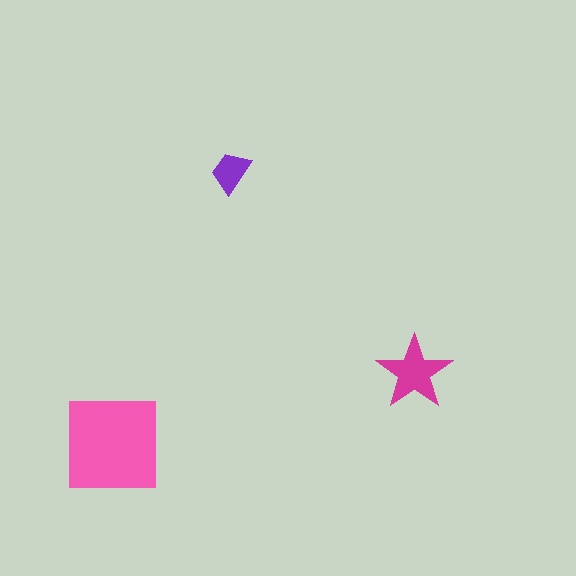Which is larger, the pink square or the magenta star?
The pink square.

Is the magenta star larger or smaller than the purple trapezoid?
Larger.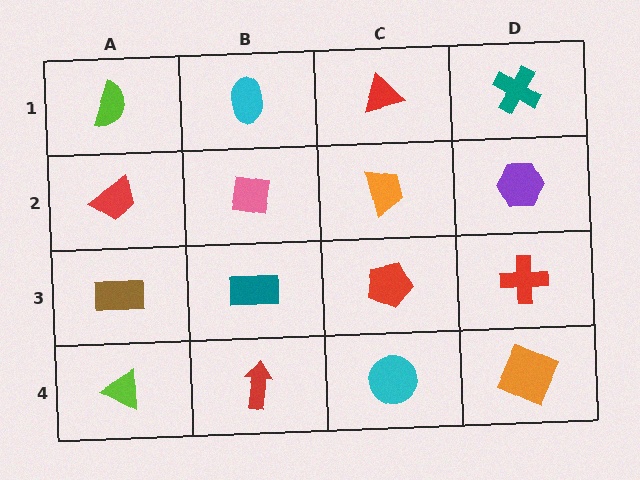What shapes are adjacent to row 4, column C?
A red pentagon (row 3, column C), a red arrow (row 4, column B), an orange square (row 4, column D).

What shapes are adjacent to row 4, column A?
A brown rectangle (row 3, column A), a red arrow (row 4, column B).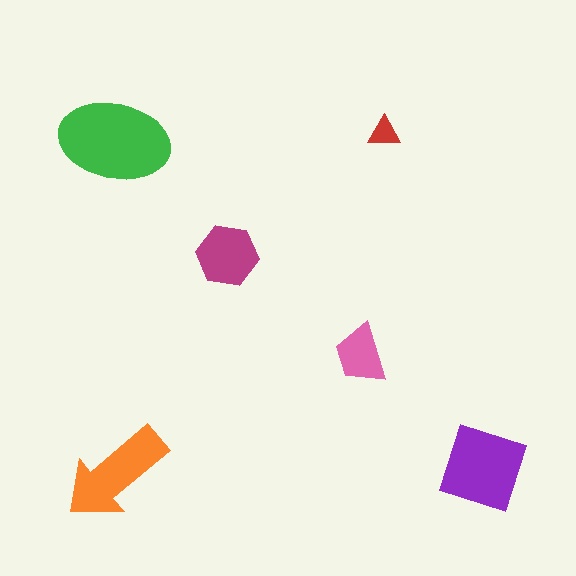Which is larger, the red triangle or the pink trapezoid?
The pink trapezoid.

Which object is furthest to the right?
The purple diamond is rightmost.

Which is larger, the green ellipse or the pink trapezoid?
The green ellipse.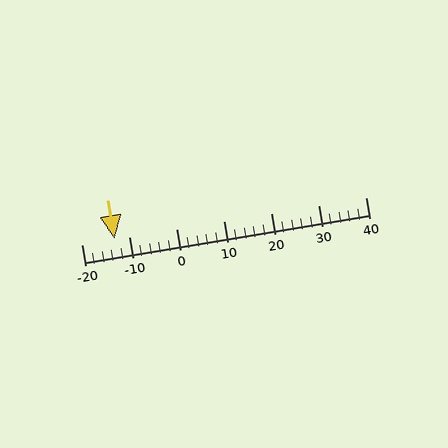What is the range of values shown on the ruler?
The ruler shows values from -20 to 40.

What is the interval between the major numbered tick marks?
The major tick marks are spaced 10 units apart.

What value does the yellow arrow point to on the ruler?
The yellow arrow points to approximately -13.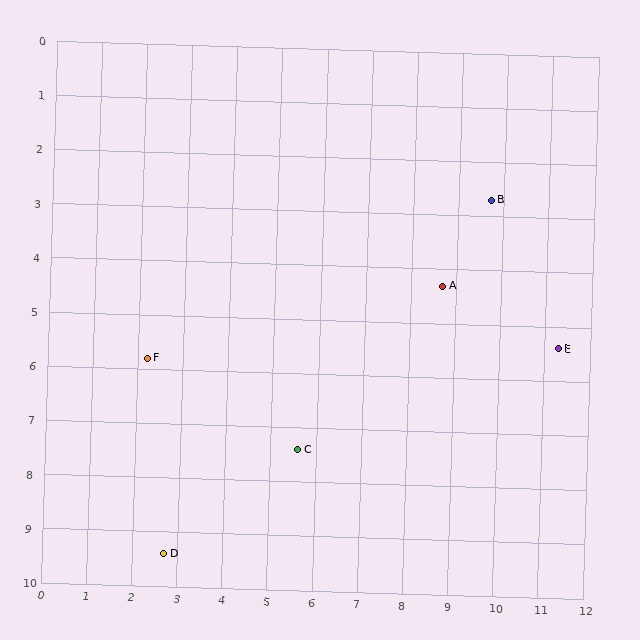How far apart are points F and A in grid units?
Points F and A are about 6.7 grid units apart.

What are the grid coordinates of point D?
Point D is at approximately (2.7, 9.4).